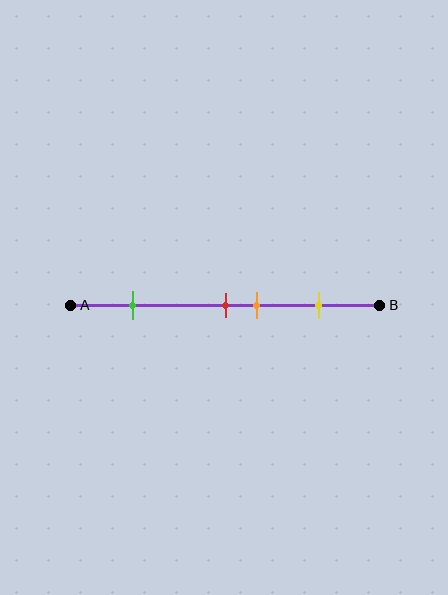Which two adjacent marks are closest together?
The red and orange marks are the closest adjacent pair.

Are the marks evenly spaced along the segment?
No, the marks are not evenly spaced.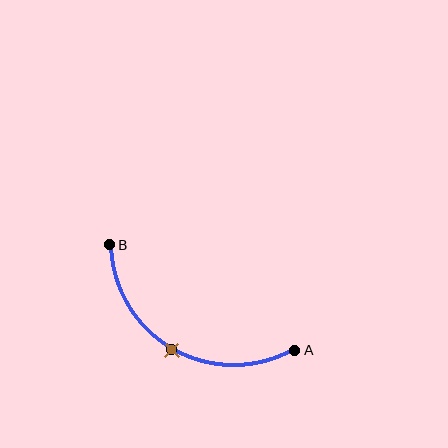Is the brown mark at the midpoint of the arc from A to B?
Yes. The brown mark lies on the arc at equal arc-length from both A and B — it is the arc midpoint.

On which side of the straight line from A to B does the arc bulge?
The arc bulges below the straight line connecting A and B.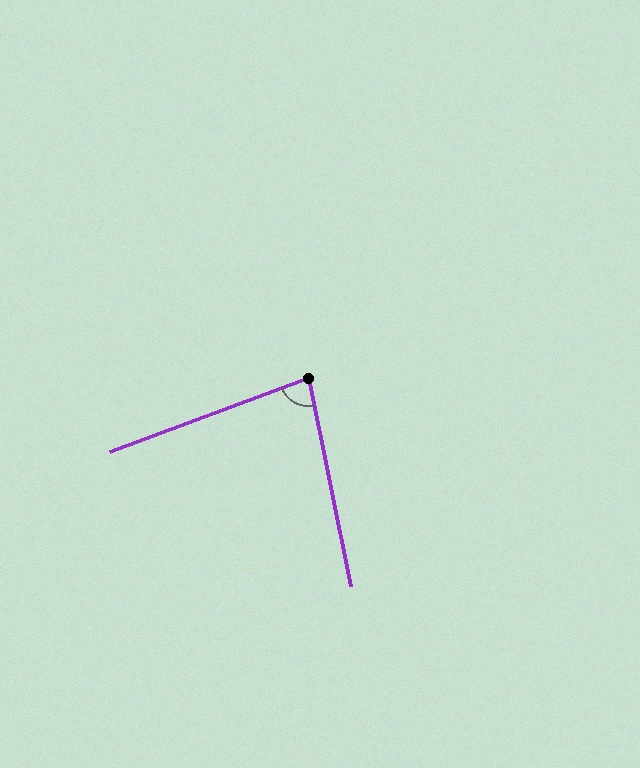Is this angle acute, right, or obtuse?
It is acute.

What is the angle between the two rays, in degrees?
Approximately 81 degrees.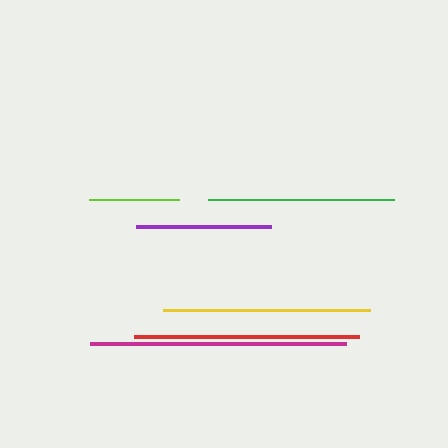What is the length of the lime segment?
The lime segment is approximately 90 pixels long.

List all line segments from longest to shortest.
From longest to shortest: magenta, red, yellow, green, purple, lime.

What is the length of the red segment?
The red segment is approximately 226 pixels long.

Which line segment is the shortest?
The lime line is the shortest at approximately 90 pixels.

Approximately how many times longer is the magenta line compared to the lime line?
The magenta line is approximately 2.9 times the length of the lime line.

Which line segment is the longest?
The magenta line is the longest at approximately 256 pixels.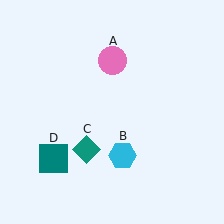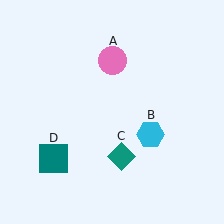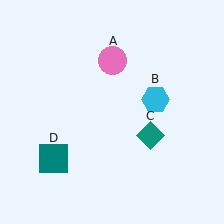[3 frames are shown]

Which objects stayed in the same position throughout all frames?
Pink circle (object A) and teal square (object D) remained stationary.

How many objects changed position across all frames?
2 objects changed position: cyan hexagon (object B), teal diamond (object C).